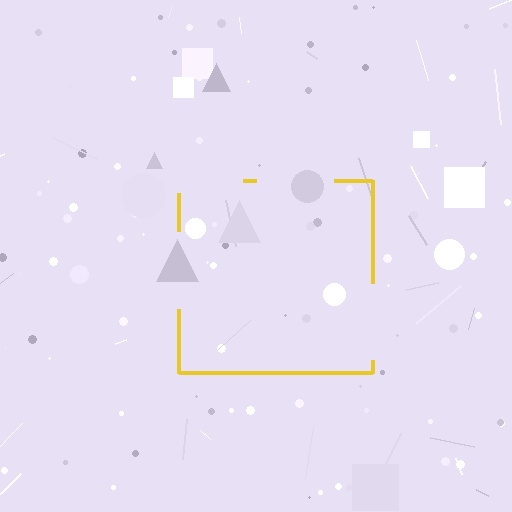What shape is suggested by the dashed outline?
The dashed outline suggests a square.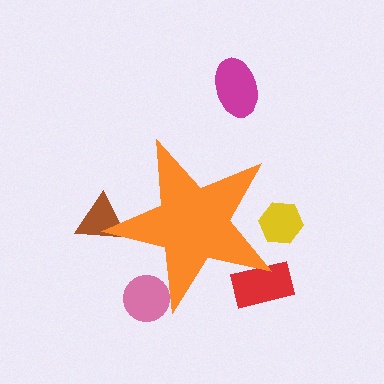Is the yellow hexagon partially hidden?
Yes, the yellow hexagon is partially hidden behind the orange star.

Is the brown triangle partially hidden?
Yes, the brown triangle is partially hidden behind the orange star.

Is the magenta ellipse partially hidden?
No, the magenta ellipse is fully visible.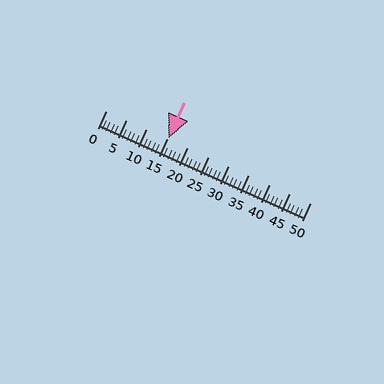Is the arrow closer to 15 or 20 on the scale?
The arrow is closer to 15.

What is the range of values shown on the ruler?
The ruler shows values from 0 to 50.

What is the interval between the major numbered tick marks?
The major tick marks are spaced 5 units apart.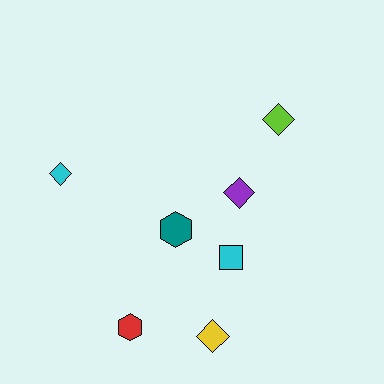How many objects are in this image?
There are 7 objects.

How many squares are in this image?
There is 1 square.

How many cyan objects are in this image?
There are 2 cyan objects.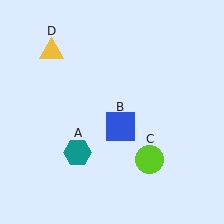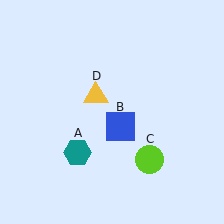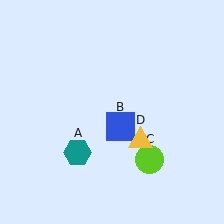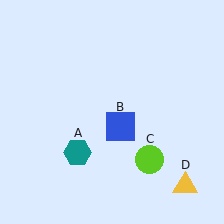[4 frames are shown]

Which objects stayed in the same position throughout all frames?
Teal hexagon (object A) and blue square (object B) and lime circle (object C) remained stationary.